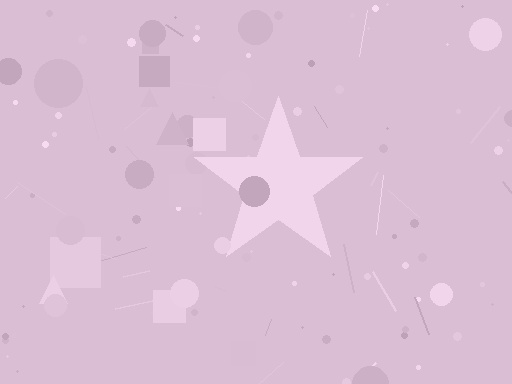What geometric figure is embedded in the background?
A star is embedded in the background.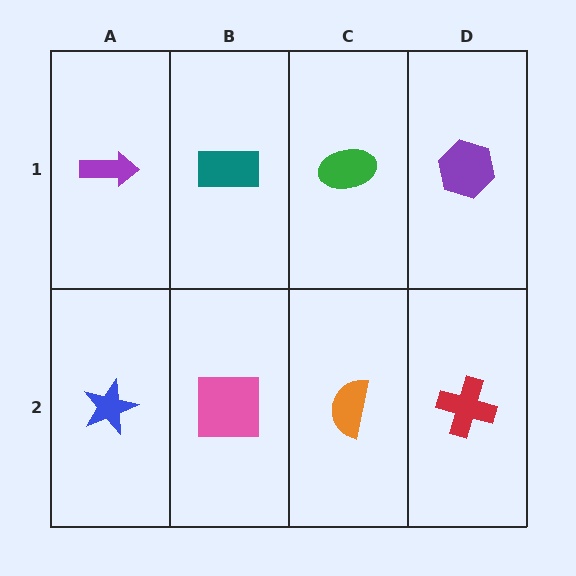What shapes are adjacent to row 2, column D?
A purple hexagon (row 1, column D), an orange semicircle (row 2, column C).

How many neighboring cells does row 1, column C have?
3.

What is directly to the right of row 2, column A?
A pink square.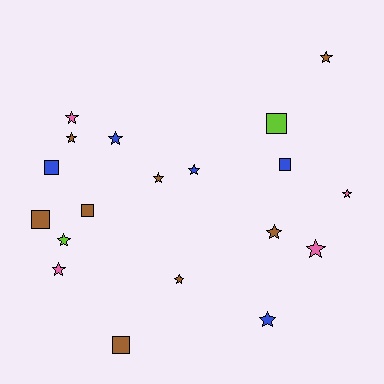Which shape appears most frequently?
Star, with 13 objects.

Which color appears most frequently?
Brown, with 8 objects.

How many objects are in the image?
There are 19 objects.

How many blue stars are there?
There are 3 blue stars.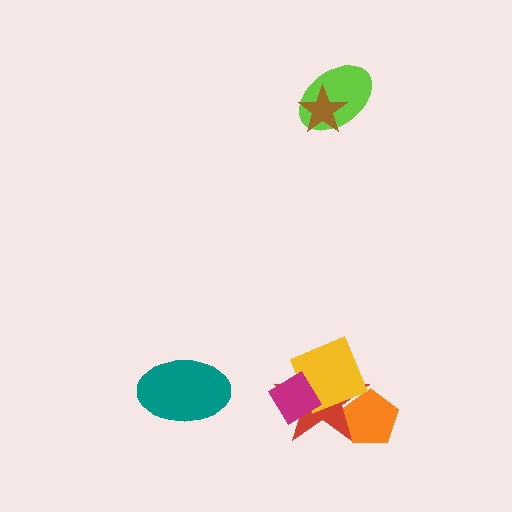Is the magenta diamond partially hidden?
No, no other shape covers it.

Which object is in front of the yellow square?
The magenta diamond is in front of the yellow square.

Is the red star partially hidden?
Yes, it is partially covered by another shape.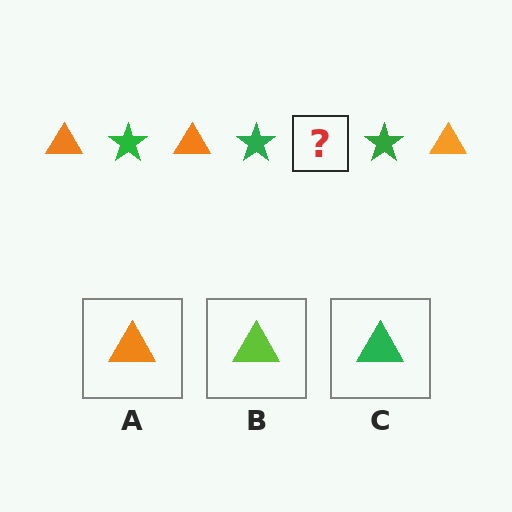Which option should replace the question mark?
Option A.